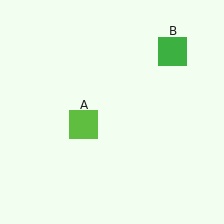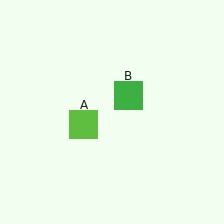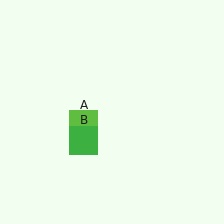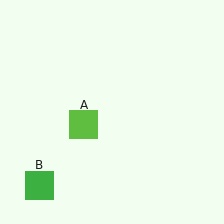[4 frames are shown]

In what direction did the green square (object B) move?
The green square (object B) moved down and to the left.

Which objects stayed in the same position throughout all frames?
Lime square (object A) remained stationary.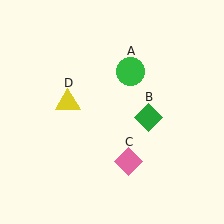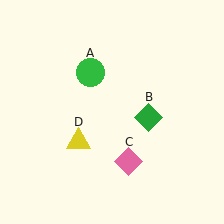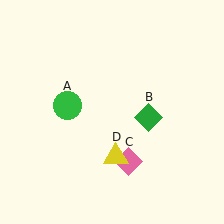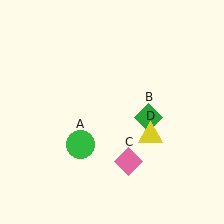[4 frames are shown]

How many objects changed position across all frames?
2 objects changed position: green circle (object A), yellow triangle (object D).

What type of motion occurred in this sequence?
The green circle (object A), yellow triangle (object D) rotated counterclockwise around the center of the scene.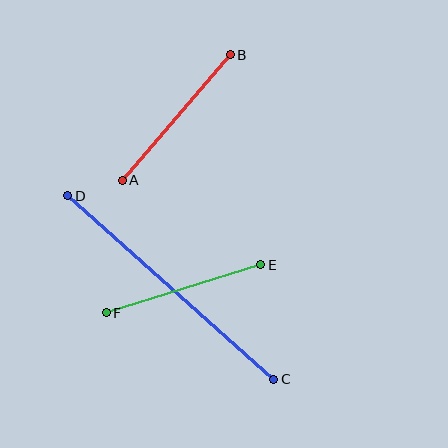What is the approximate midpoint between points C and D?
The midpoint is at approximately (171, 287) pixels.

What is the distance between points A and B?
The distance is approximately 166 pixels.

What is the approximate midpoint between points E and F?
The midpoint is at approximately (183, 289) pixels.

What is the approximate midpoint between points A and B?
The midpoint is at approximately (176, 118) pixels.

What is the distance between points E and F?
The distance is approximately 161 pixels.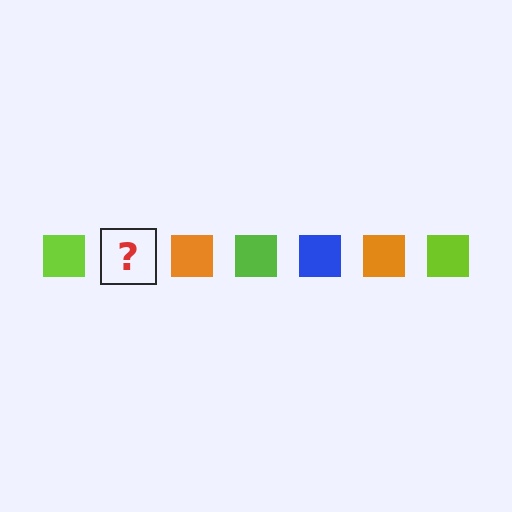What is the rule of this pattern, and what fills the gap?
The rule is that the pattern cycles through lime, blue, orange squares. The gap should be filled with a blue square.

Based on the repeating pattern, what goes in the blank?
The blank should be a blue square.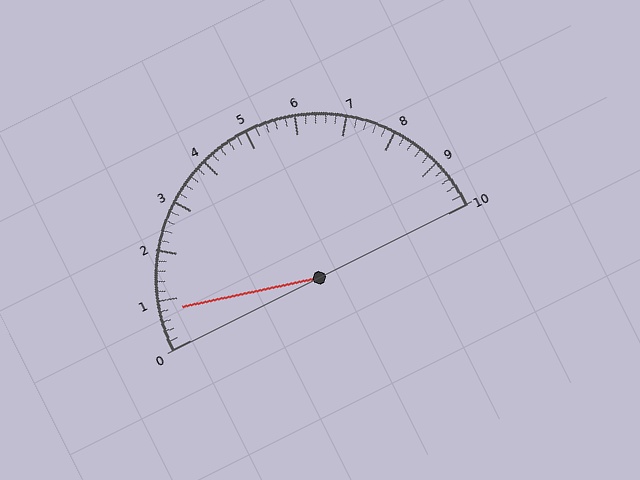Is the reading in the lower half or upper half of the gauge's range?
The reading is in the lower half of the range (0 to 10).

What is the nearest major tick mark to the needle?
The nearest major tick mark is 1.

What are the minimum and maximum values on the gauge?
The gauge ranges from 0 to 10.